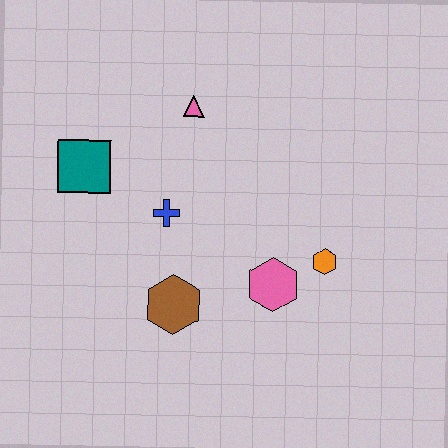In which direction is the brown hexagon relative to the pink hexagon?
The brown hexagon is to the left of the pink hexagon.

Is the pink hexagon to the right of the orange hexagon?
No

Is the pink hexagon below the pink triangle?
Yes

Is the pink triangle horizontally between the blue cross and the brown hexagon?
No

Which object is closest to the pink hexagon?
The orange hexagon is closest to the pink hexagon.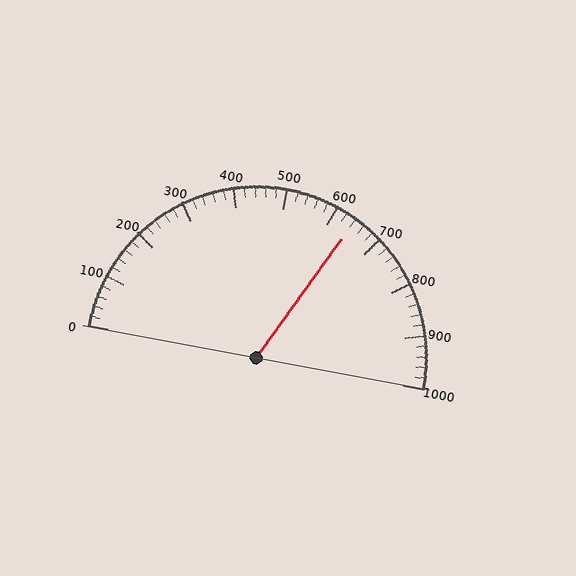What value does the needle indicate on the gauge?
The needle indicates approximately 640.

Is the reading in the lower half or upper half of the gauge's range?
The reading is in the upper half of the range (0 to 1000).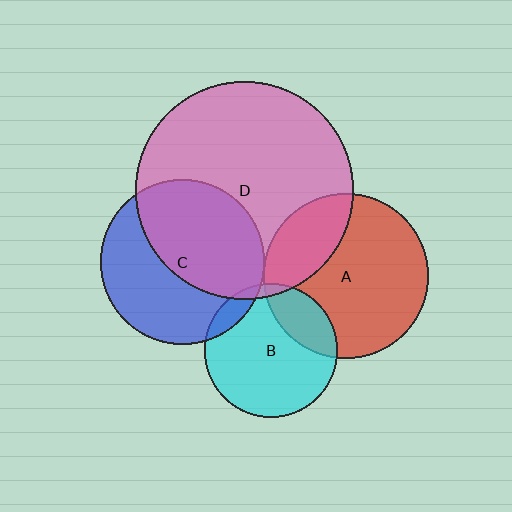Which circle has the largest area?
Circle D (pink).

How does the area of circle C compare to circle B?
Approximately 1.5 times.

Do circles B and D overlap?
Yes.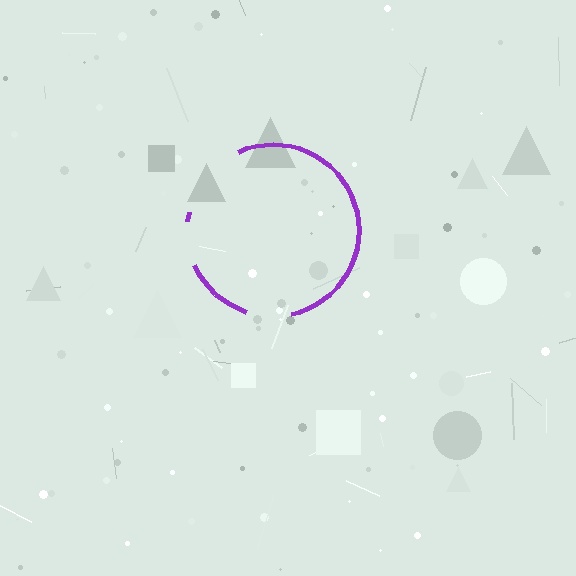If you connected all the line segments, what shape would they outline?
They would outline a circle.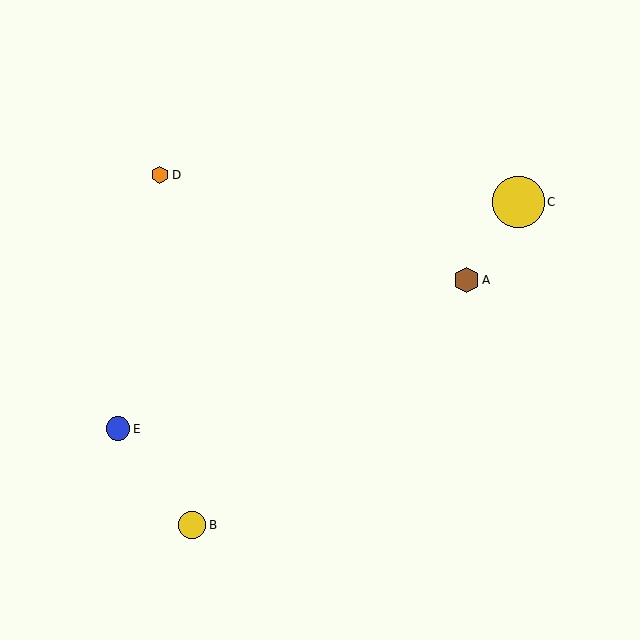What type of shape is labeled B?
Shape B is a yellow circle.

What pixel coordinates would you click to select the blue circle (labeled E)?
Click at (118, 429) to select the blue circle E.